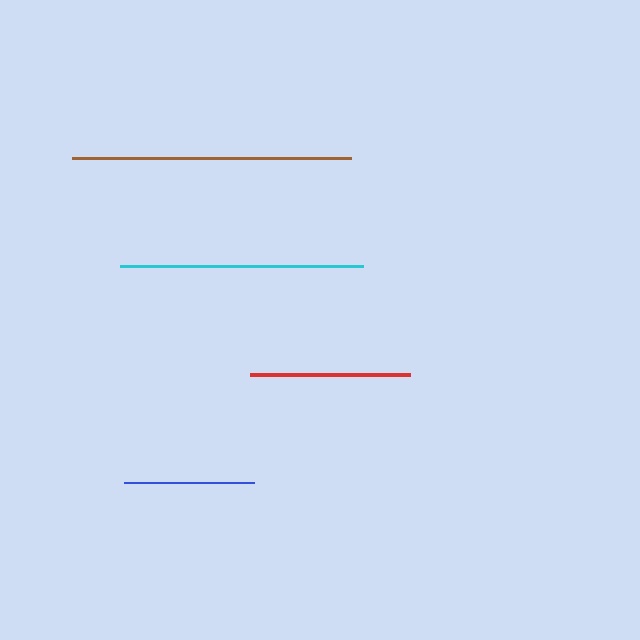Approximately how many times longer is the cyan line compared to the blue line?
The cyan line is approximately 1.9 times the length of the blue line.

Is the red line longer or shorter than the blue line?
The red line is longer than the blue line.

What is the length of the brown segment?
The brown segment is approximately 279 pixels long.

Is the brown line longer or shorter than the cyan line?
The brown line is longer than the cyan line.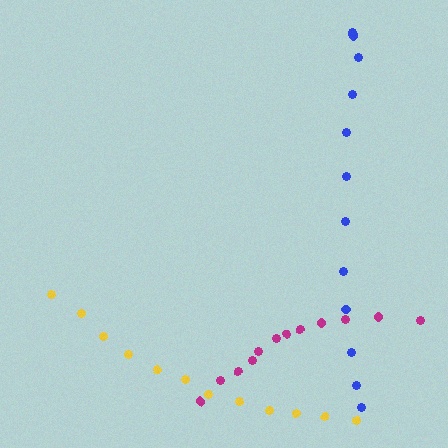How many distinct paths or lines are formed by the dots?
There are 3 distinct paths.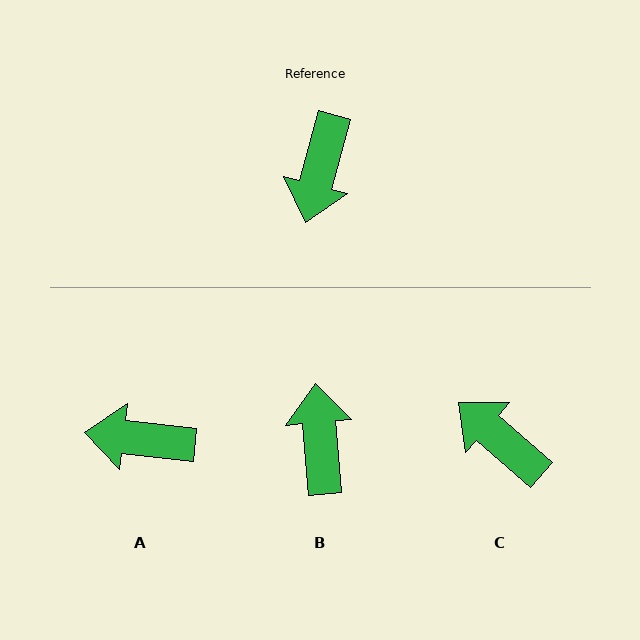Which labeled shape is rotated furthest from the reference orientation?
B, about 160 degrees away.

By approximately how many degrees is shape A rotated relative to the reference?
Approximately 82 degrees clockwise.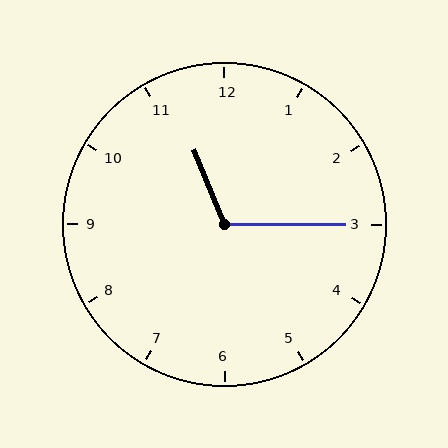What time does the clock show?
11:15.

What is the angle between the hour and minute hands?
Approximately 112 degrees.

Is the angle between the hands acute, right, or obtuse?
It is obtuse.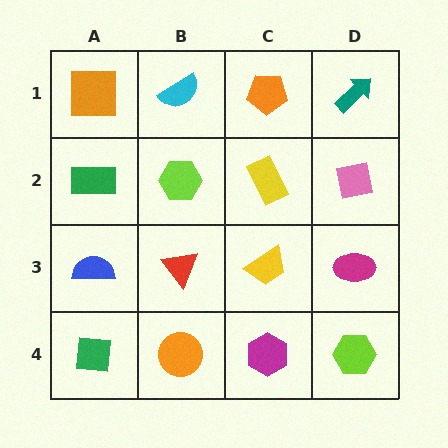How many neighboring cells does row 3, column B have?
4.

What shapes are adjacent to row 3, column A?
A green rectangle (row 2, column A), a green square (row 4, column A), a red triangle (row 3, column B).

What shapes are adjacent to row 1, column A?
A green rectangle (row 2, column A), a cyan semicircle (row 1, column B).